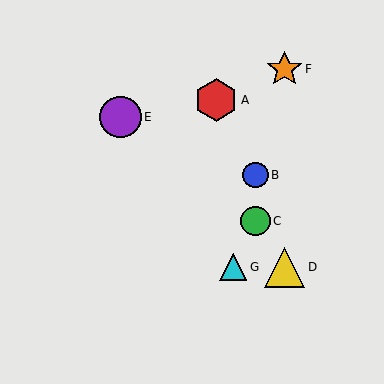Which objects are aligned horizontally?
Objects D, G are aligned horizontally.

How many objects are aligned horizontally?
2 objects (D, G) are aligned horizontally.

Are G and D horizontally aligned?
Yes, both are at y≈267.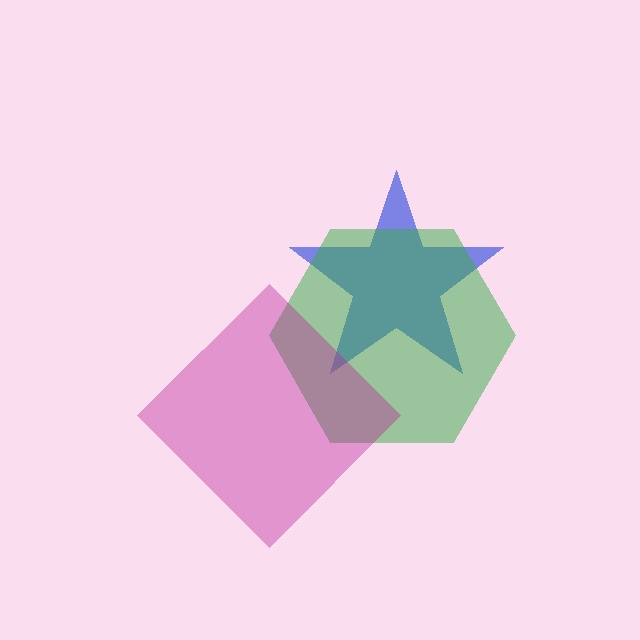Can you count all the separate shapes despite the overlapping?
Yes, there are 3 separate shapes.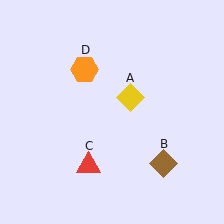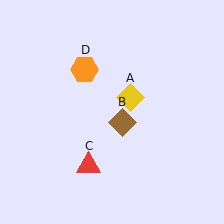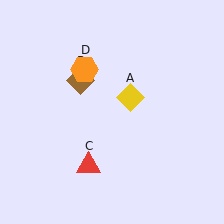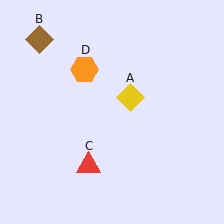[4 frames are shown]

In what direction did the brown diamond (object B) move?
The brown diamond (object B) moved up and to the left.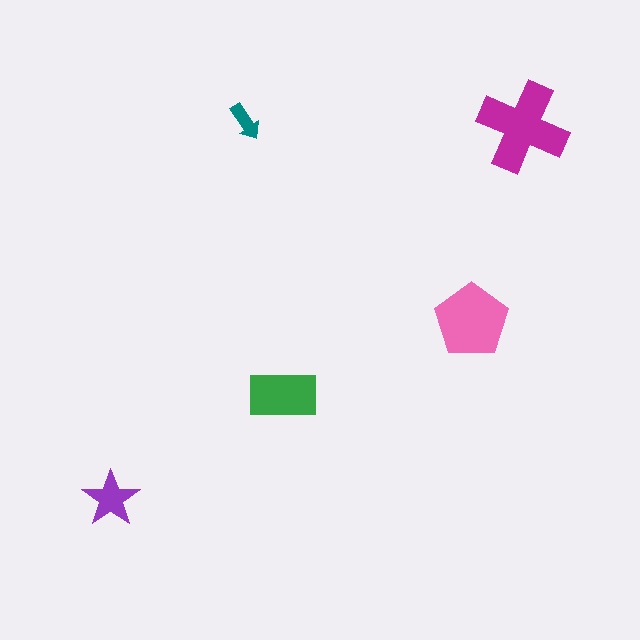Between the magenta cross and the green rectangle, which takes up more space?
The magenta cross.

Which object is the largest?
The magenta cross.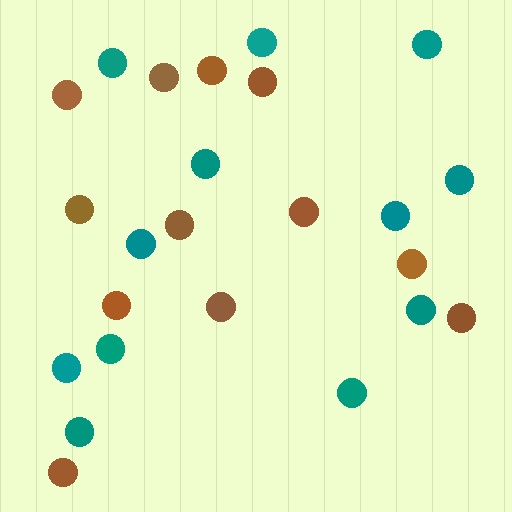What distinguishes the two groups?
There are 2 groups: one group of brown circles (12) and one group of teal circles (12).